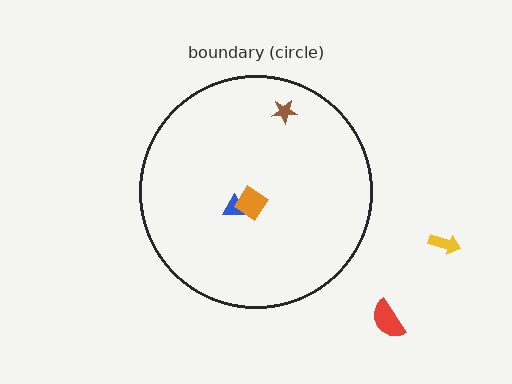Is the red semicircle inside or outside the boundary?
Outside.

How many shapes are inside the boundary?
3 inside, 2 outside.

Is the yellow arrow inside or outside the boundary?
Outside.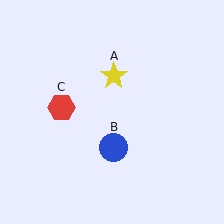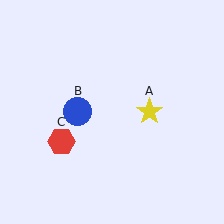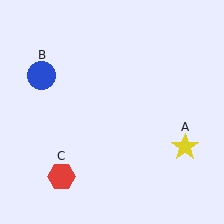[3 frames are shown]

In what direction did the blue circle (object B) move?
The blue circle (object B) moved up and to the left.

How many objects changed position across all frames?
3 objects changed position: yellow star (object A), blue circle (object B), red hexagon (object C).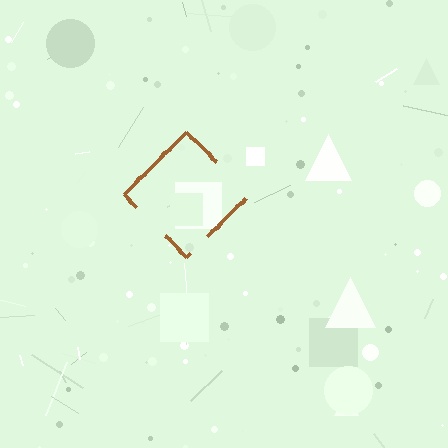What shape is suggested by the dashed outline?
The dashed outline suggests a diamond.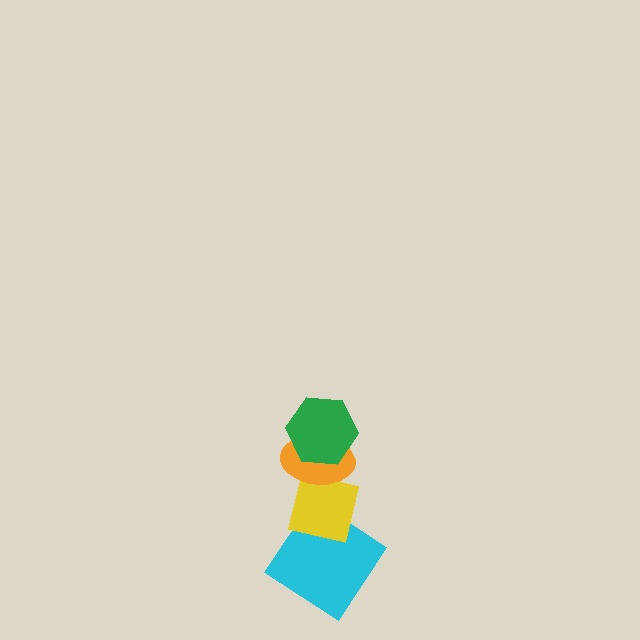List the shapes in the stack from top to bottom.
From top to bottom: the green hexagon, the orange ellipse, the yellow square, the cyan diamond.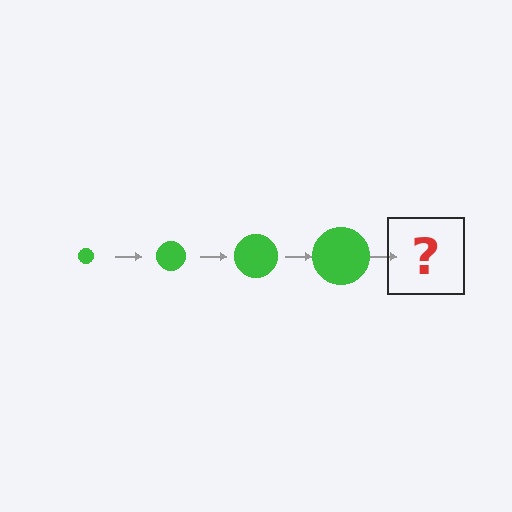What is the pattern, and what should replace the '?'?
The pattern is that the circle gets progressively larger each step. The '?' should be a green circle, larger than the previous one.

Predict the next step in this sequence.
The next step is a green circle, larger than the previous one.